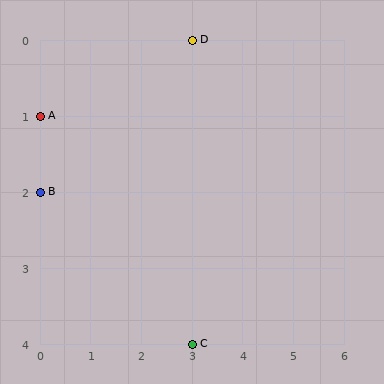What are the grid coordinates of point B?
Point B is at grid coordinates (0, 2).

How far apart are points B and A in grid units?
Points B and A are 1 row apart.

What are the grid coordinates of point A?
Point A is at grid coordinates (0, 1).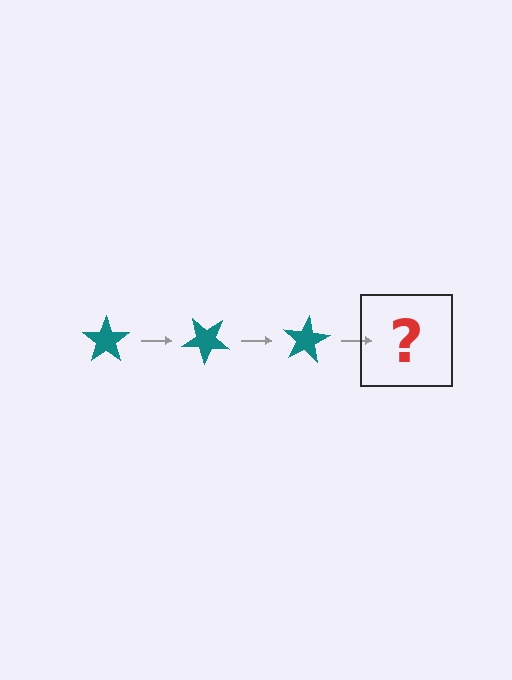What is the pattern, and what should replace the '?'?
The pattern is that the star rotates 40 degrees each step. The '?' should be a teal star rotated 120 degrees.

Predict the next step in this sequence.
The next step is a teal star rotated 120 degrees.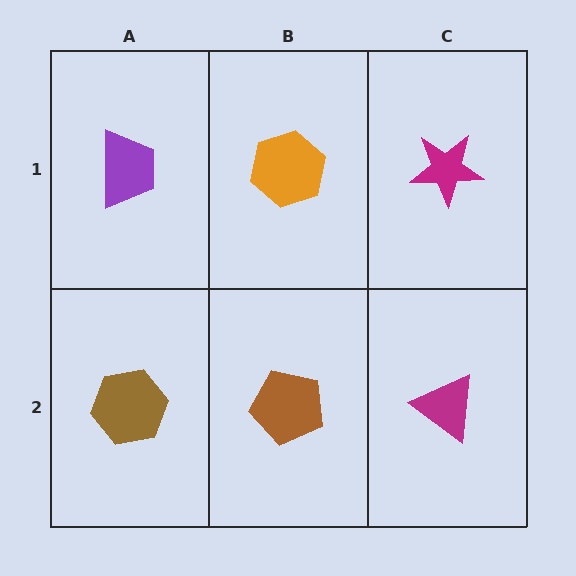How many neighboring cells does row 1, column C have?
2.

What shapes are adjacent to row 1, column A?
A brown hexagon (row 2, column A), an orange hexagon (row 1, column B).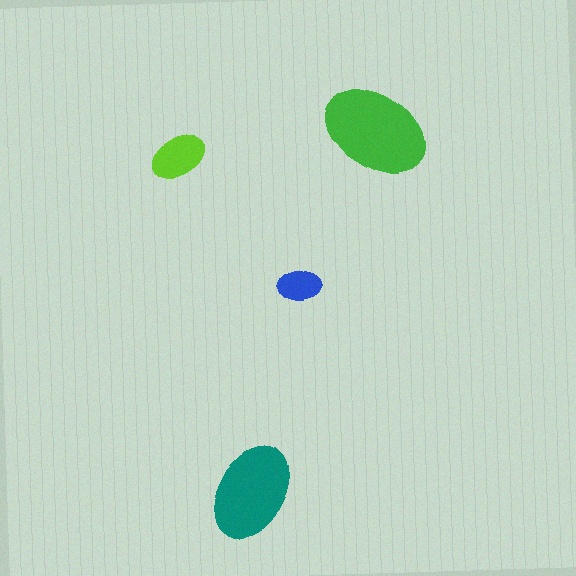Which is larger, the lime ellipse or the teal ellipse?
The teal one.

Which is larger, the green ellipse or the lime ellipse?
The green one.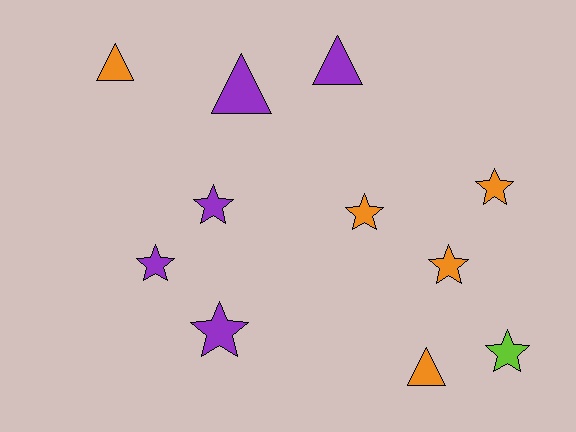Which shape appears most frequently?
Star, with 7 objects.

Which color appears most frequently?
Purple, with 5 objects.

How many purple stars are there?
There are 3 purple stars.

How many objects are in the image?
There are 11 objects.